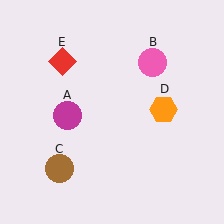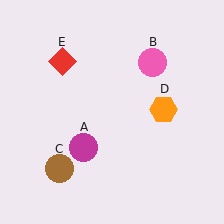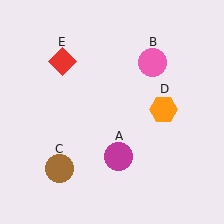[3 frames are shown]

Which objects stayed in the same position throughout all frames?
Pink circle (object B) and brown circle (object C) and orange hexagon (object D) and red diamond (object E) remained stationary.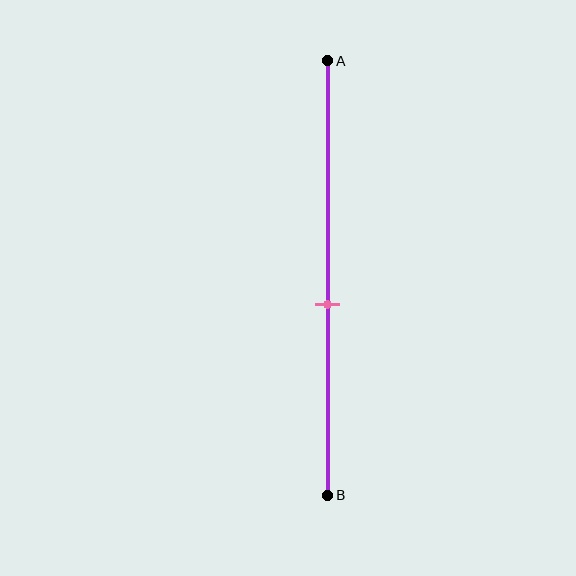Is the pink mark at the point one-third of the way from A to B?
No, the mark is at about 55% from A, not at the 33% one-third point.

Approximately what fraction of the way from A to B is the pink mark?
The pink mark is approximately 55% of the way from A to B.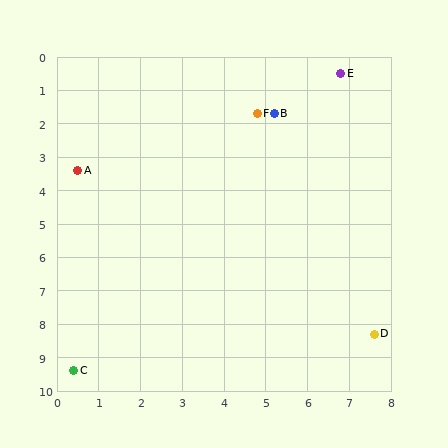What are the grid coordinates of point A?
Point A is at approximately (0.5, 3.4).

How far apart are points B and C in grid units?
Points B and C are about 9.1 grid units apart.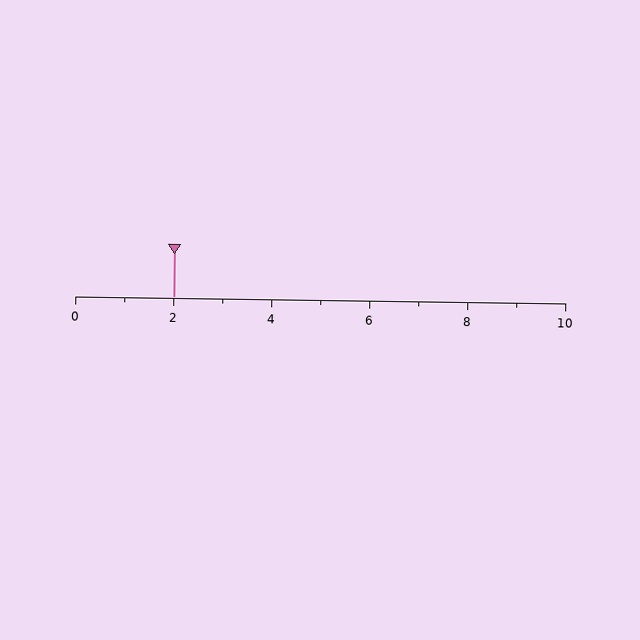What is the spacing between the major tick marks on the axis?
The major ticks are spaced 2 apart.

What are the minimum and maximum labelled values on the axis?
The axis runs from 0 to 10.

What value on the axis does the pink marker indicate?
The marker indicates approximately 2.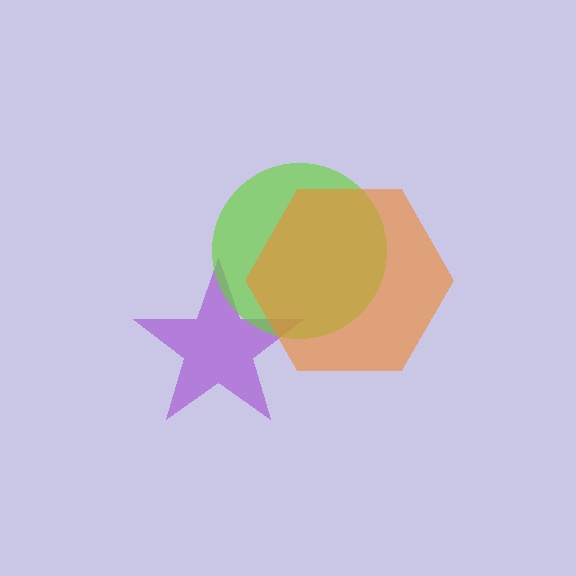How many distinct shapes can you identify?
There are 3 distinct shapes: a purple star, a lime circle, an orange hexagon.